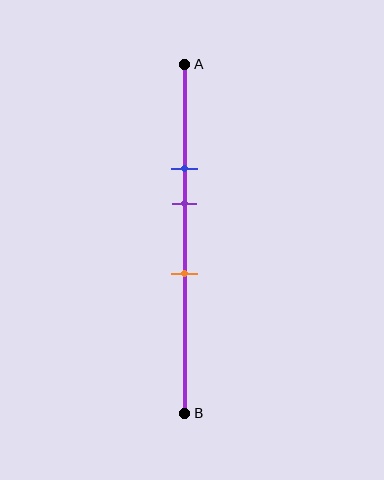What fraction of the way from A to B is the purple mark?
The purple mark is approximately 40% (0.4) of the way from A to B.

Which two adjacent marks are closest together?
The blue and purple marks are the closest adjacent pair.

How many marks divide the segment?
There are 3 marks dividing the segment.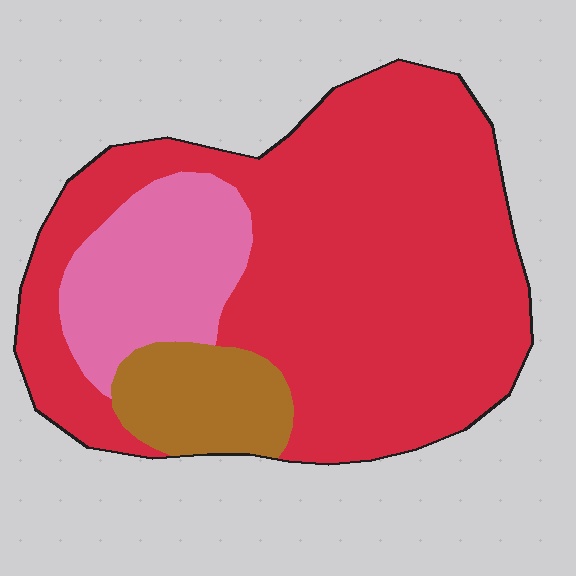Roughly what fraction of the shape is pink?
Pink covers about 15% of the shape.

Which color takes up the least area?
Brown, at roughly 10%.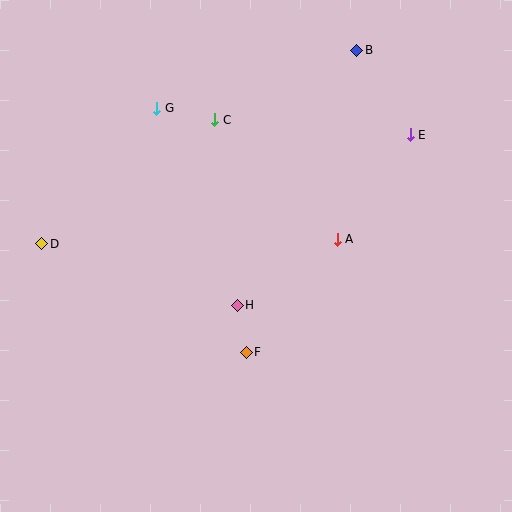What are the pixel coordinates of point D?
Point D is at (42, 244).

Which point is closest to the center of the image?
Point H at (237, 305) is closest to the center.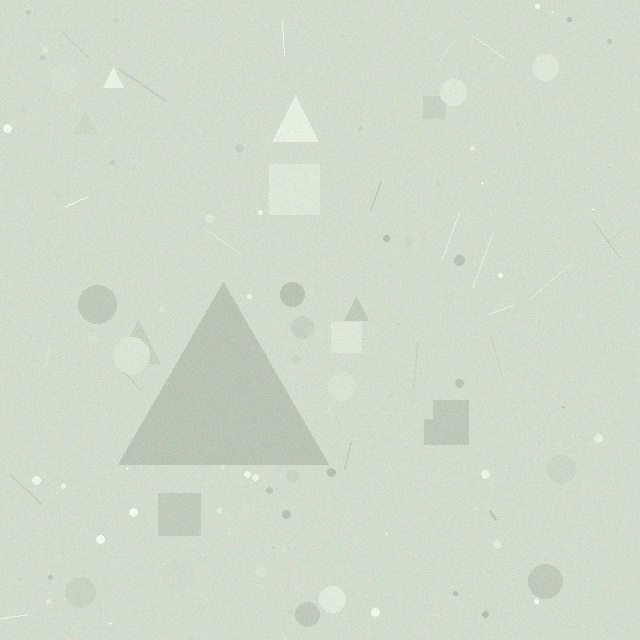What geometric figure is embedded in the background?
A triangle is embedded in the background.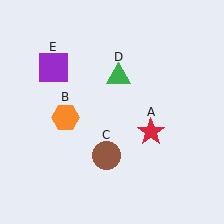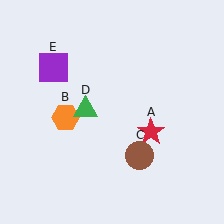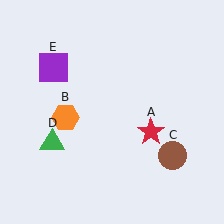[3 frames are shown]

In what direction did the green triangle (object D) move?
The green triangle (object D) moved down and to the left.